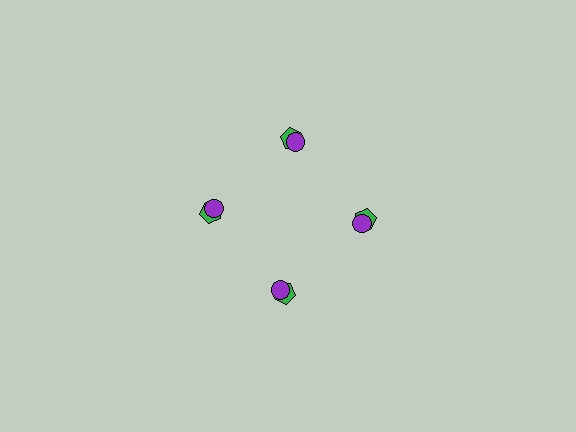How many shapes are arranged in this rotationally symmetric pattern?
There are 8 shapes, arranged in 4 groups of 2.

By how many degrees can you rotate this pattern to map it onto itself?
The pattern maps onto itself every 90 degrees of rotation.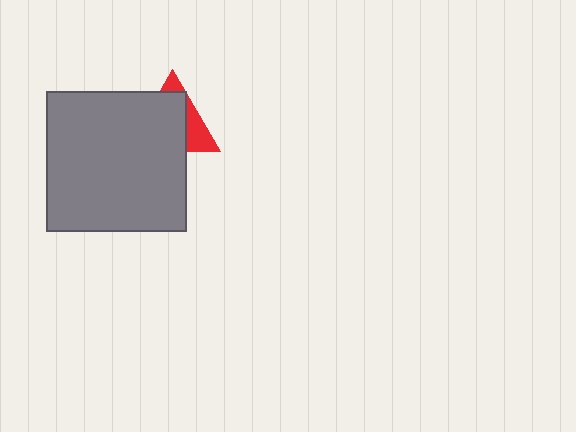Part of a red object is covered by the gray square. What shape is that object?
It is a triangle.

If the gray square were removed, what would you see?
You would see the complete red triangle.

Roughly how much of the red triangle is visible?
A small part of it is visible (roughly 32%).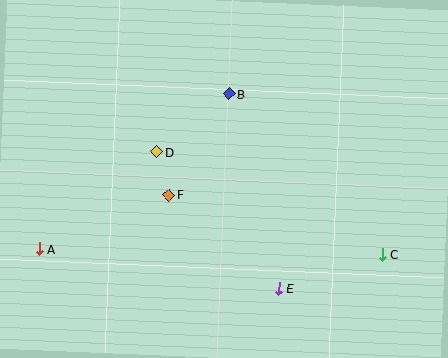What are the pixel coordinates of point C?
Point C is at (382, 255).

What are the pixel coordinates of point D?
Point D is at (157, 152).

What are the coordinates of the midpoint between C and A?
The midpoint between C and A is at (211, 252).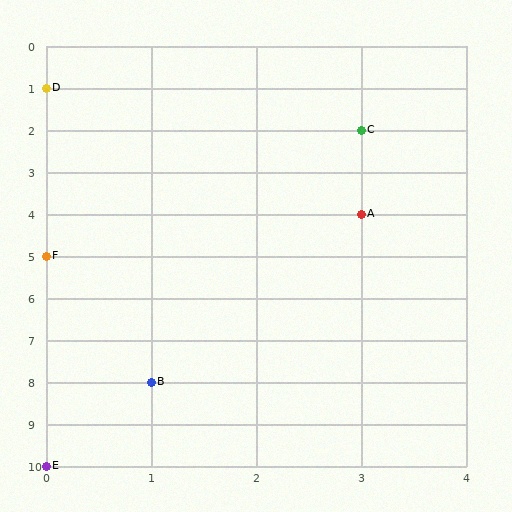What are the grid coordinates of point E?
Point E is at grid coordinates (0, 10).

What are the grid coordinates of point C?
Point C is at grid coordinates (3, 2).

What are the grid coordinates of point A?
Point A is at grid coordinates (3, 4).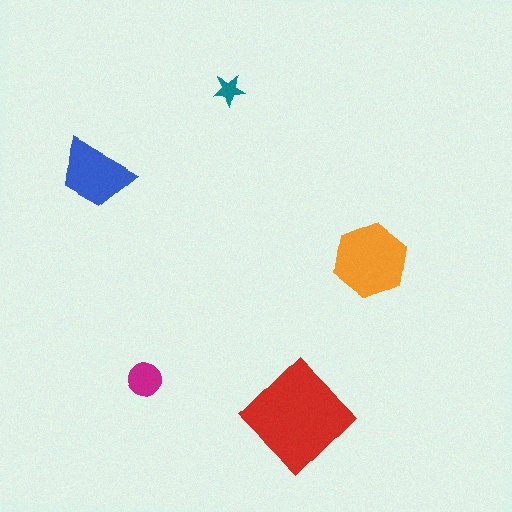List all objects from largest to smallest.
The red diamond, the orange hexagon, the blue trapezoid, the magenta circle, the teal star.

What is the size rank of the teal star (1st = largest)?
5th.